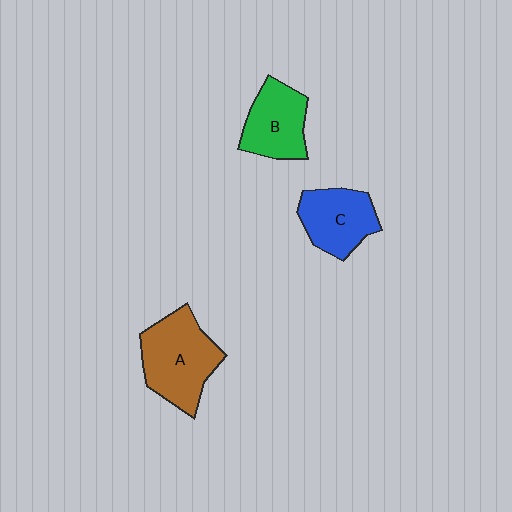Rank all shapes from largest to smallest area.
From largest to smallest: A (brown), C (blue), B (green).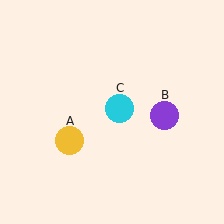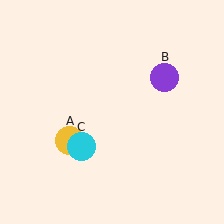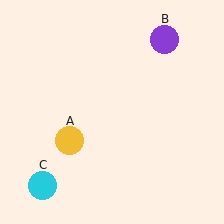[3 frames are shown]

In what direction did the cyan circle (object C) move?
The cyan circle (object C) moved down and to the left.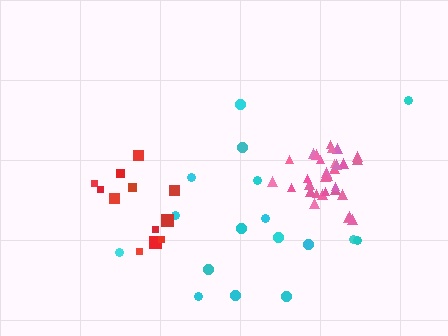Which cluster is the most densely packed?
Pink.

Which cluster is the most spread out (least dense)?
Cyan.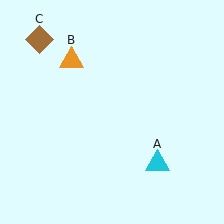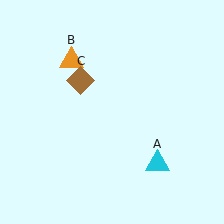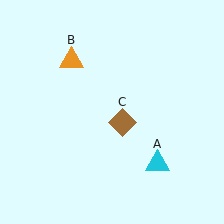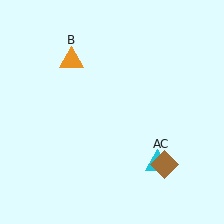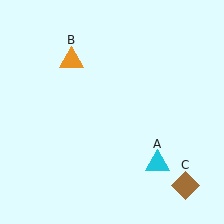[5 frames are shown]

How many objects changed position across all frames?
1 object changed position: brown diamond (object C).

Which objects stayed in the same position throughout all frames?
Cyan triangle (object A) and orange triangle (object B) remained stationary.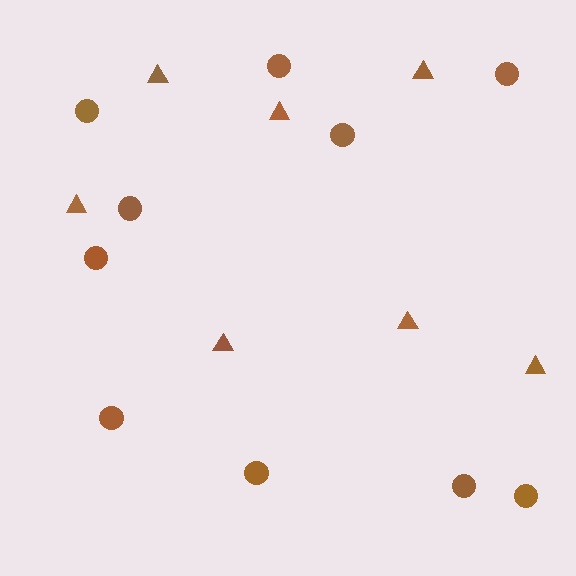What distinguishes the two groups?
There are 2 groups: one group of circles (10) and one group of triangles (7).